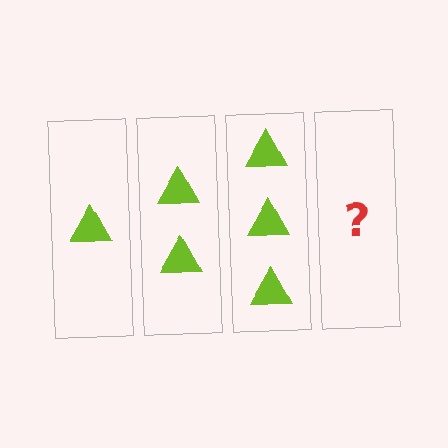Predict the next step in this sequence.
The next step is 4 triangles.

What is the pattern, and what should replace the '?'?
The pattern is that each step adds one more triangle. The '?' should be 4 triangles.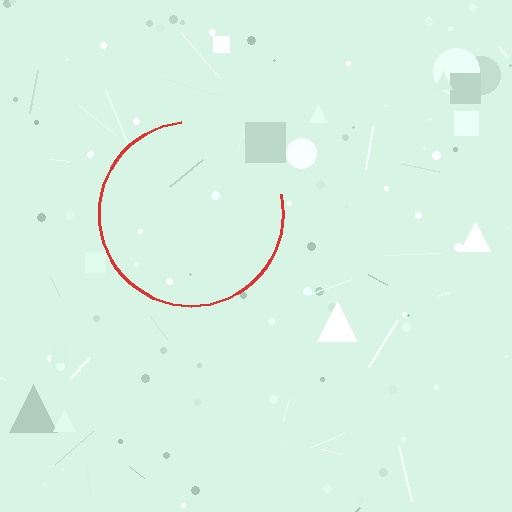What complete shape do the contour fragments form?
The contour fragments form a circle.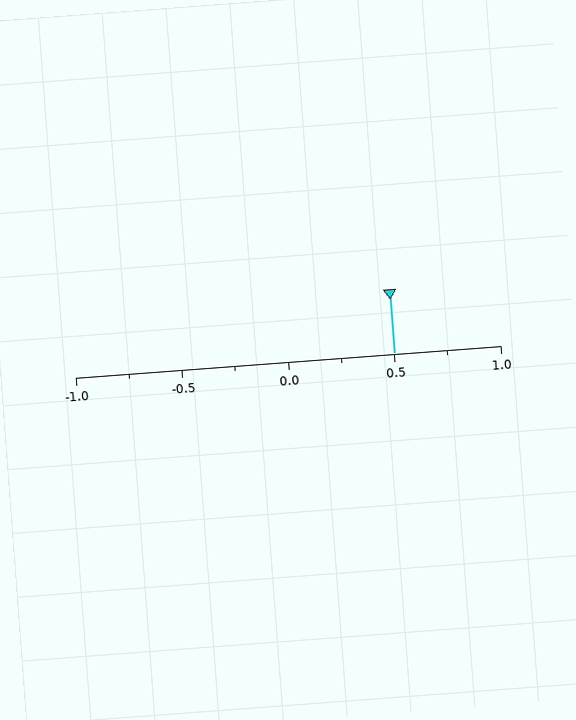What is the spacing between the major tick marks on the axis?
The major ticks are spaced 0.5 apart.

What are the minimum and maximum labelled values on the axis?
The axis runs from -1.0 to 1.0.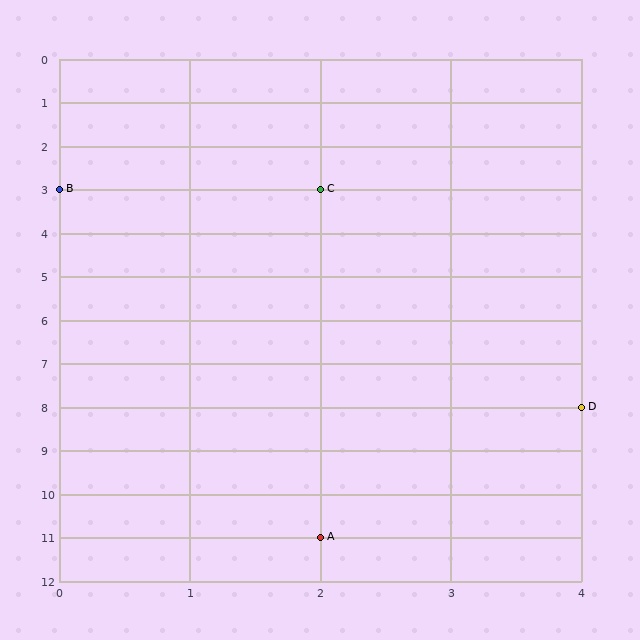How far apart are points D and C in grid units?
Points D and C are 2 columns and 5 rows apart (about 5.4 grid units diagonally).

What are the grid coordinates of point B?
Point B is at grid coordinates (0, 3).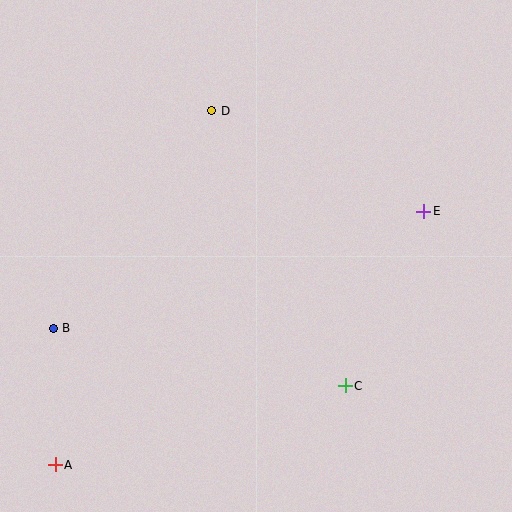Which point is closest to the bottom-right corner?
Point C is closest to the bottom-right corner.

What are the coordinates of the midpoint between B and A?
The midpoint between B and A is at (54, 396).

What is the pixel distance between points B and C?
The distance between B and C is 298 pixels.